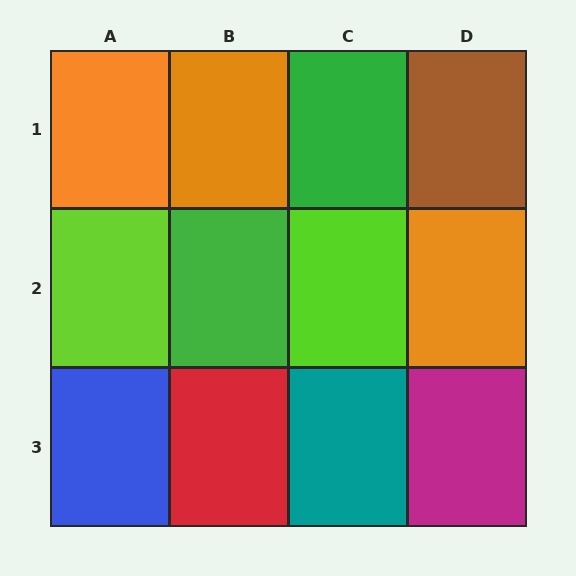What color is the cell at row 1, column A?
Orange.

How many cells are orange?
3 cells are orange.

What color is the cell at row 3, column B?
Red.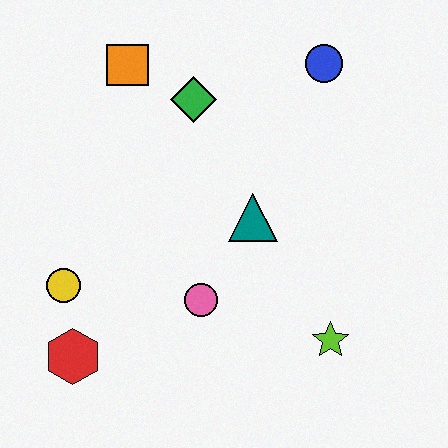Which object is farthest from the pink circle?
The blue circle is farthest from the pink circle.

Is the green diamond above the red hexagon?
Yes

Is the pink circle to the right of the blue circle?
No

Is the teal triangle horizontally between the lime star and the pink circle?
Yes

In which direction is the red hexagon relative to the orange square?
The red hexagon is below the orange square.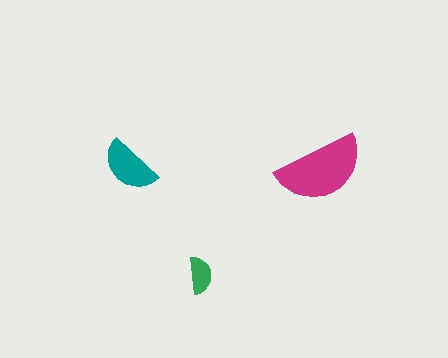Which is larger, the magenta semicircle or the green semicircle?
The magenta one.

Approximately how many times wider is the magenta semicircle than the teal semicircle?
About 1.5 times wider.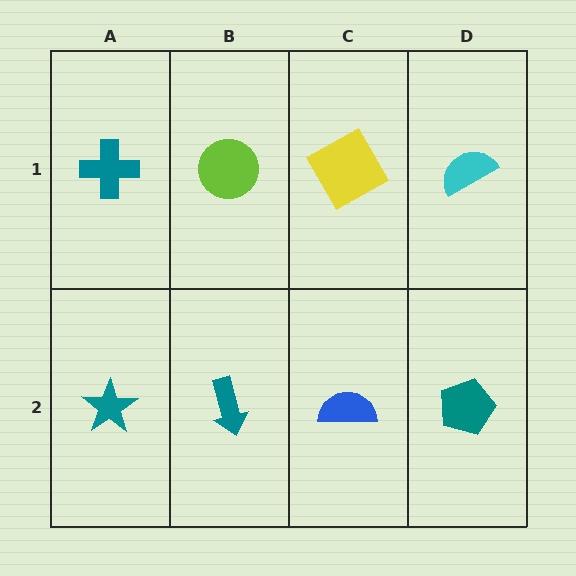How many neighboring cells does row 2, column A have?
2.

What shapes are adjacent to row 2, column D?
A cyan semicircle (row 1, column D), a blue semicircle (row 2, column C).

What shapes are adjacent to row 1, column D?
A teal pentagon (row 2, column D), a yellow square (row 1, column C).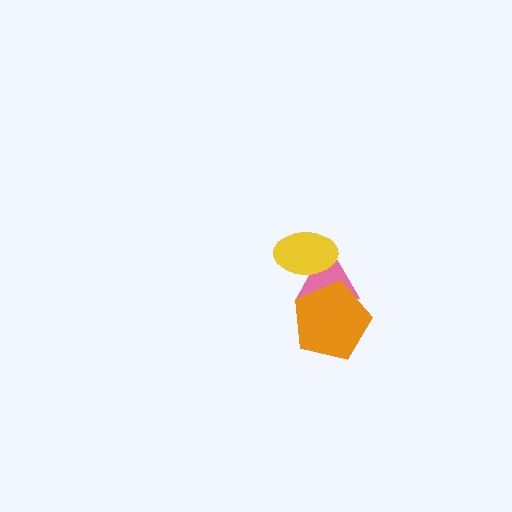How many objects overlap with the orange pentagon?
1 object overlaps with the orange pentagon.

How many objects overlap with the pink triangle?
2 objects overlap with the pink triangle.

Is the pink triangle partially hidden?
Yes, it is partially covered by another shape.